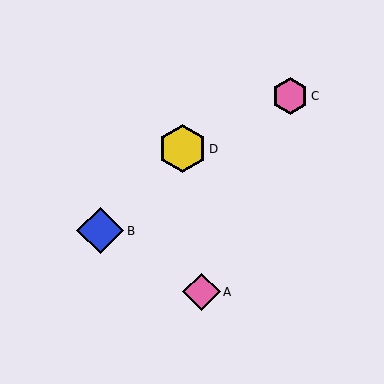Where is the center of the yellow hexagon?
The center of the yellow hexagon is at (182, 149).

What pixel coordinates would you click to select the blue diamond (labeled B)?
Click at (100, 231) to select the blue diamond B.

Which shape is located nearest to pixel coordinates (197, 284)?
The pink diamond (labeled A) at (201, 292) is nearest to that location.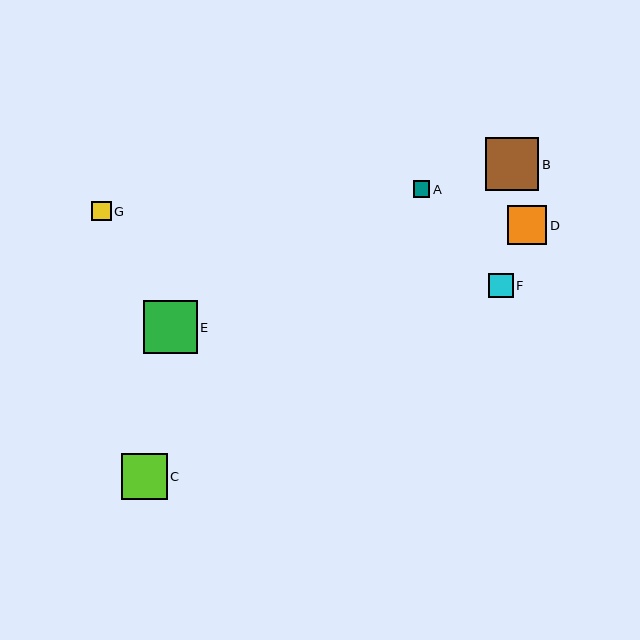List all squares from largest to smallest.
From largest to smallest: E, B, C, D, F, G, A.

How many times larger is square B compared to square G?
Square B is approximately 2.7 times the size of square G.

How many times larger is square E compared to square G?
Square E is approximately 2.7 times the size of square G.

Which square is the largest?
Square E is the largest with a size of approximately 54 pixels.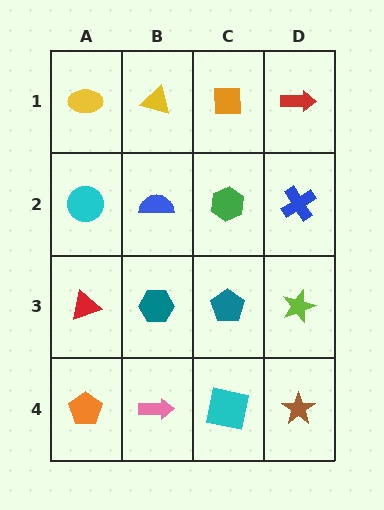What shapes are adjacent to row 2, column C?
An orange square (row 1, column C), a teal pentagon (row 3, column C), a blue semicircle (row 2, column B), a blue cross (row 2, column D).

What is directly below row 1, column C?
A green hexagon.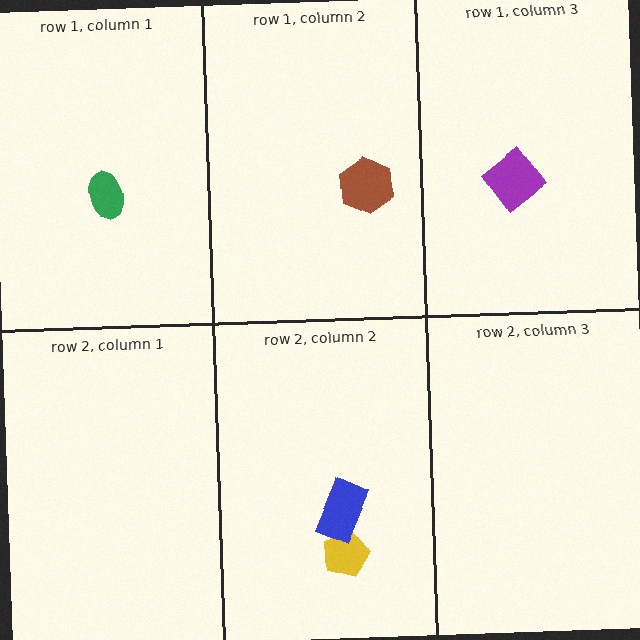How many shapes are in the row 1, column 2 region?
1.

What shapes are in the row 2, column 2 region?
The yellow pentagon, the blue rectangle.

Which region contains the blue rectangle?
The row 2, column 2 region.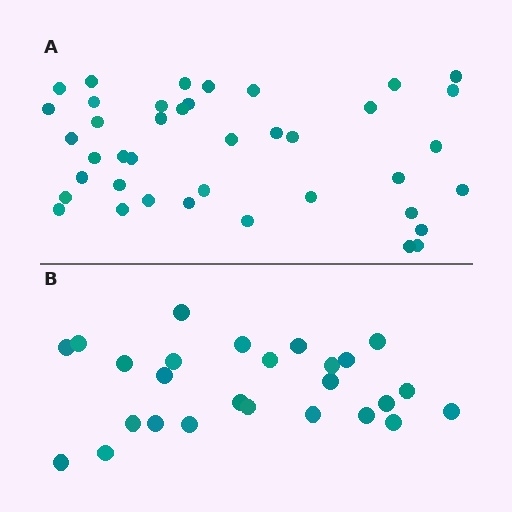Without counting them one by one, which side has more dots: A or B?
Region A (the top region) has more dots.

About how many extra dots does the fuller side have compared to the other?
Region A has approximately 15 more dots than region B.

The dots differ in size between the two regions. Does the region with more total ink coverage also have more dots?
No. Region B has more total ink coverage because its dots are larger, but region A actually contains more individual dots. Total area can be misleading — the number of items is what matters here.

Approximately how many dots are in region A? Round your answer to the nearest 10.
About 40 dots.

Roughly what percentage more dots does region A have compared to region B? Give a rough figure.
About 55% more.